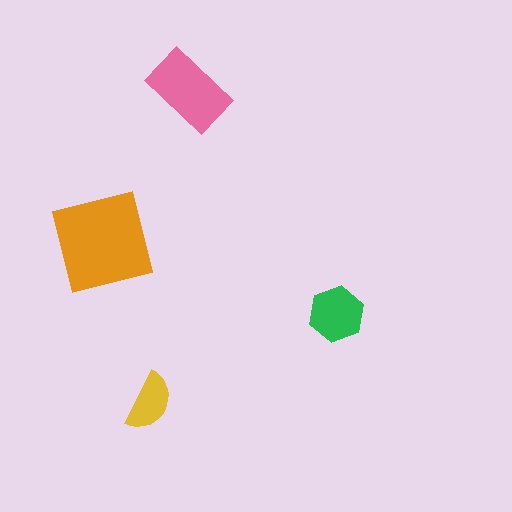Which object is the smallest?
The yellow semicircle.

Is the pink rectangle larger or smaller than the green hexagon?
Larger.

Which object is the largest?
The orange square.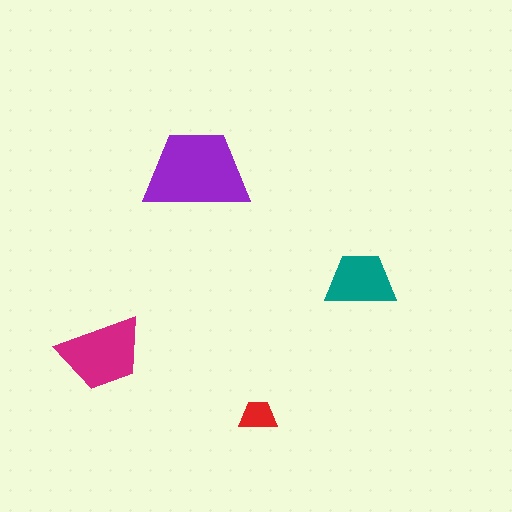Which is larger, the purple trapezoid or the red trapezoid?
The purple one.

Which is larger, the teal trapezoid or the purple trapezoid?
The purple one.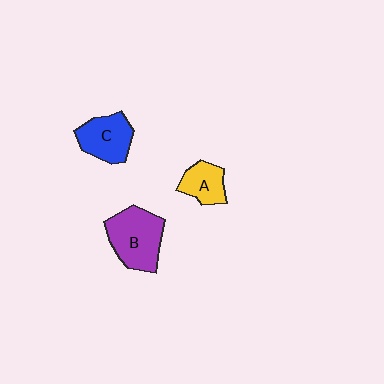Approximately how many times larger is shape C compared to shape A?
Approximately 1.4 times.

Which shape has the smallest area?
Shape A (yellow).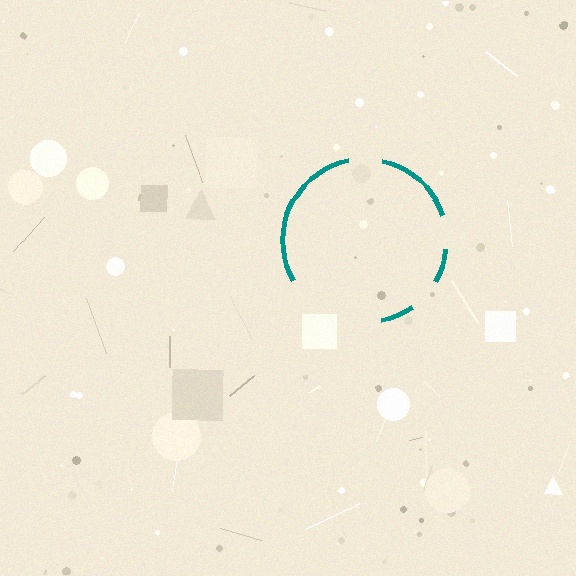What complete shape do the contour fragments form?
The contour fragments form a circle.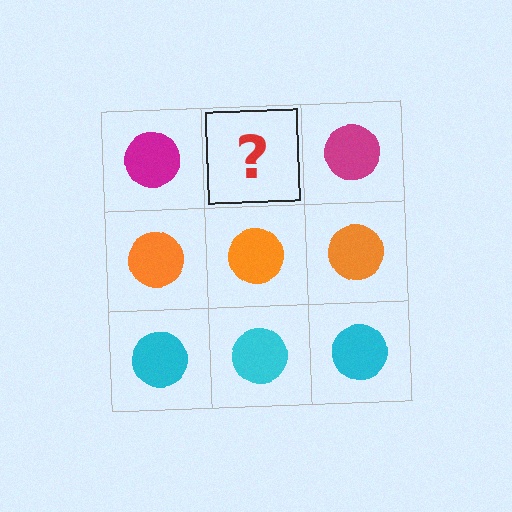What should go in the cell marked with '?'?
The missing cell should contain a magenta circle.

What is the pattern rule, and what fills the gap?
The rule is that each row has a consistent color. The gap should be filled with a magenta circle.